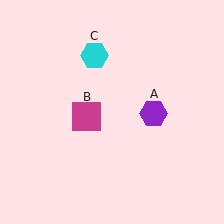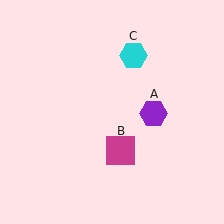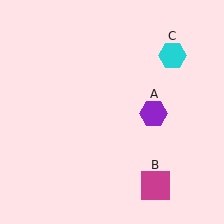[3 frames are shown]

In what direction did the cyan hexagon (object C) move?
The cyan hexagon (object C) moved right.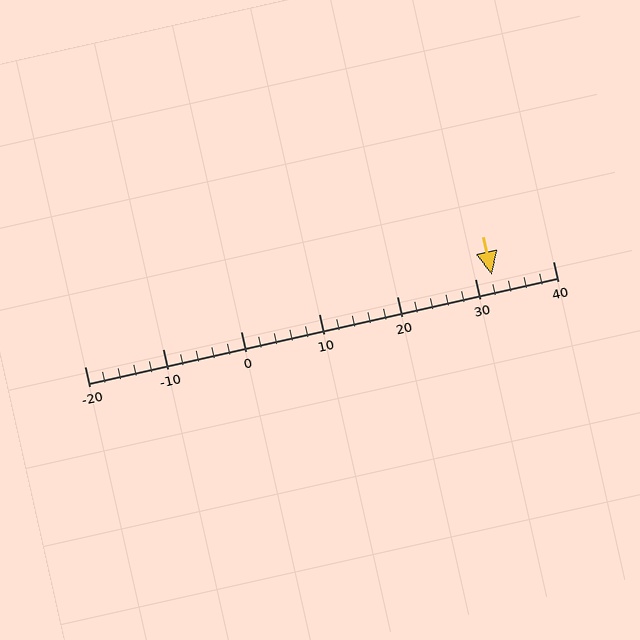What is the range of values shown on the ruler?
The ruler shows values from -20 to 40.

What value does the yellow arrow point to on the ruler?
The yellow arrow points to approximately 32.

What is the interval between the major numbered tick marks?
The major tick marks are spaced 10 units apart.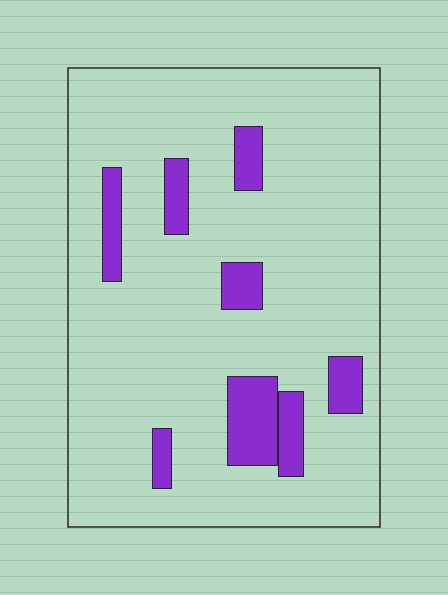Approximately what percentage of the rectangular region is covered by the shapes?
Approximately 15%.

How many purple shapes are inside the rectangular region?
8.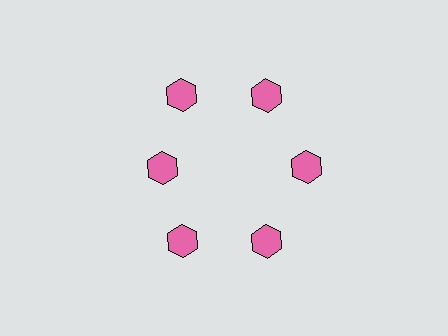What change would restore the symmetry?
The symmetry would be restored by moving it outward, back onto the ring so that all 6 hexagons sit at equal angles and equal distance from the center.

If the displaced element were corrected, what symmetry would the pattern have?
It would have 6-fold rotational symmetry — the pattern would map onto itself every 60 degrees.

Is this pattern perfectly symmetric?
No. The 6 pink hexagons are arranged in a ring, but one element near the 9 o'clock position is pulled inward toward the center, breaking the 6-fold rotational symmetry.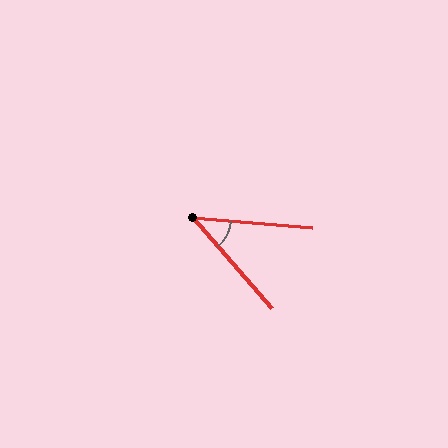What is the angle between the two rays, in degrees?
Approximately 44 degrees.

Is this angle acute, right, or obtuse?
It is acute.